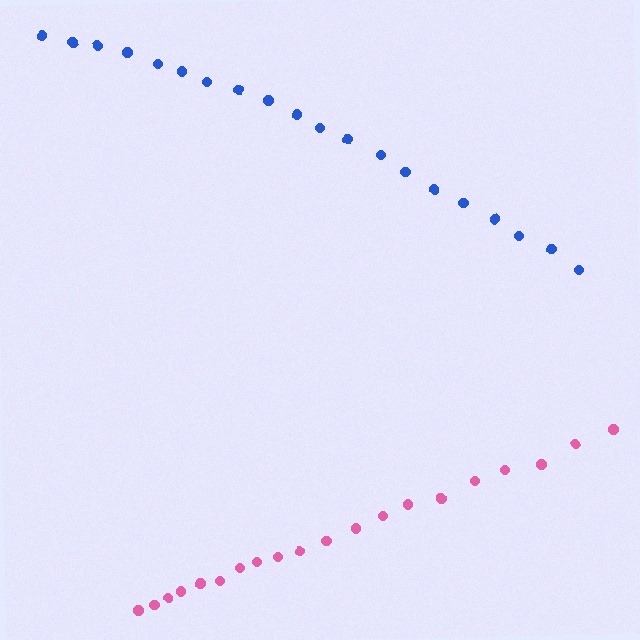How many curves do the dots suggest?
There are 2 distinct paths.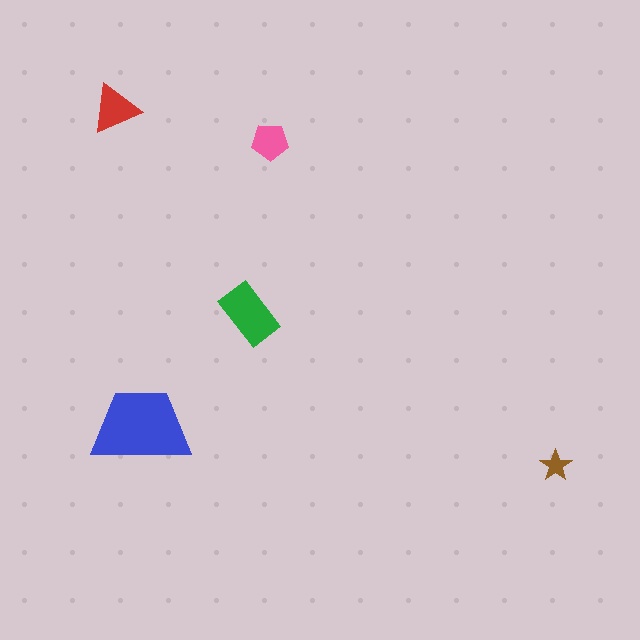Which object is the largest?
The blue trapezoid.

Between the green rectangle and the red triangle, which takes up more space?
The green rectangle.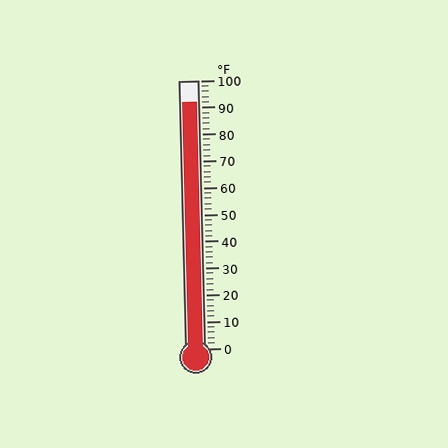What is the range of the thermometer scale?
The thermometer scale ranges from 0°F to 100°F.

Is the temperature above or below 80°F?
The temperature is above 80°F.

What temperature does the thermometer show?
The thermometer shows approximately 92°F.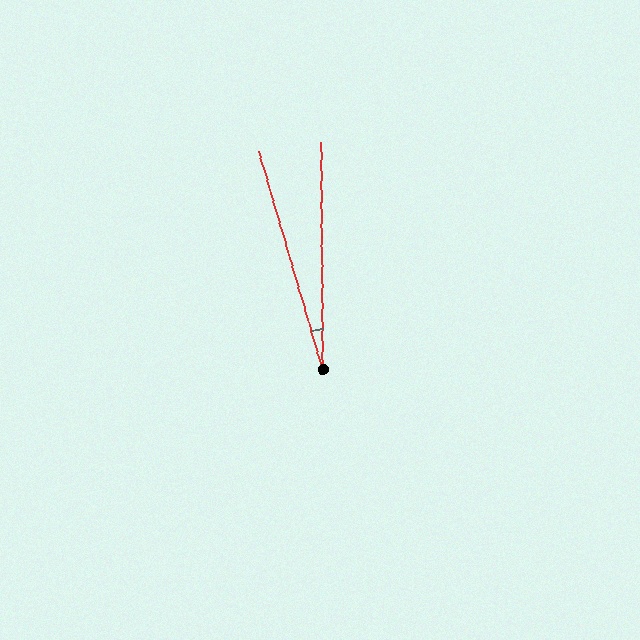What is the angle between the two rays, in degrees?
Approximately 16 degrees.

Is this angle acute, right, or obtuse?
It is acute.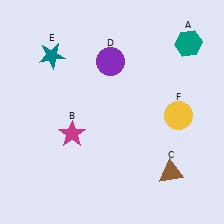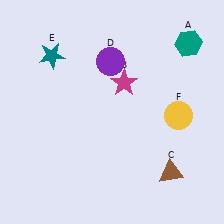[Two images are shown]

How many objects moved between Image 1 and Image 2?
1 object moved between the two images.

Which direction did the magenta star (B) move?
The magenta star (B) moved right.